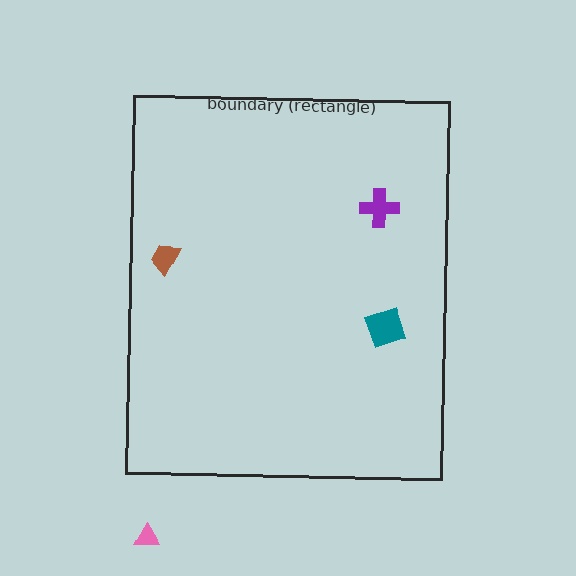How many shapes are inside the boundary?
3 inside, 1 outside.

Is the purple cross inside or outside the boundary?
Inside.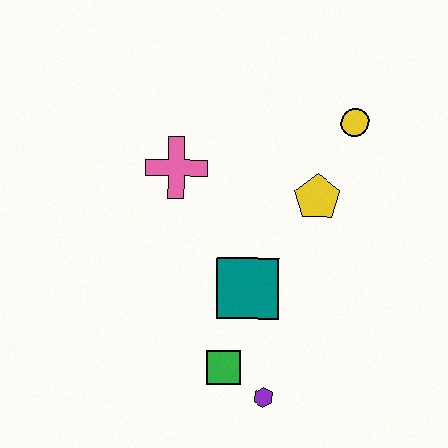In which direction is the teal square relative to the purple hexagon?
The teal square is above the purple hexagon.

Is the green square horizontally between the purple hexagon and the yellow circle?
No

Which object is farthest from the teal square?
The yellow circle is farthest from the teal square.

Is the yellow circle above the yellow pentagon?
Yes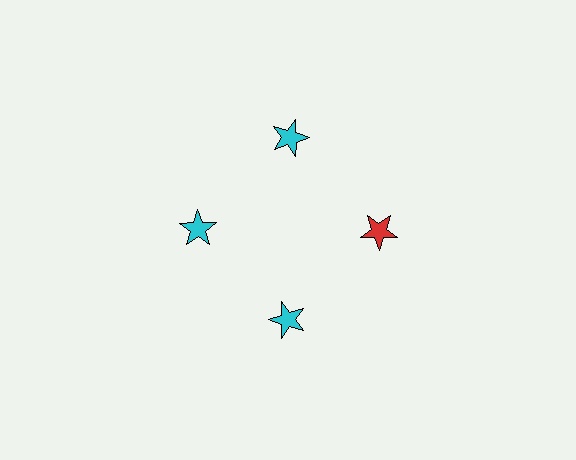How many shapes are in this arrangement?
There are 4 shapes arranged in a ring pattern.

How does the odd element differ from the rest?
It has a different color: red instead of cyan.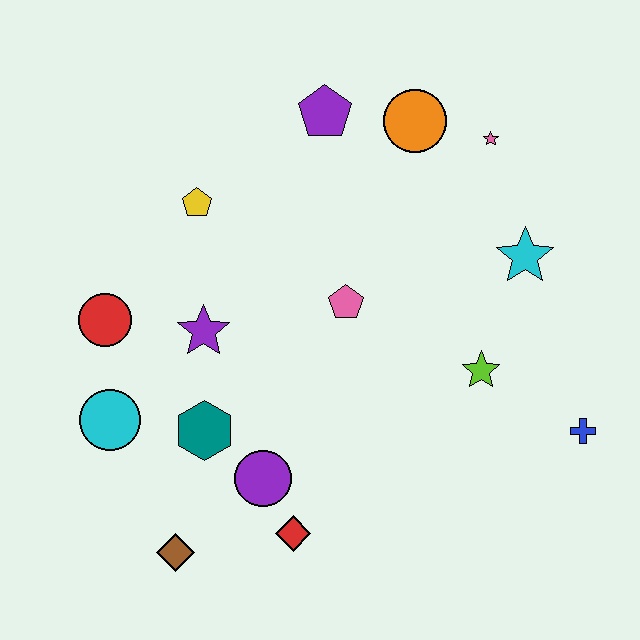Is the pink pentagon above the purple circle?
Yes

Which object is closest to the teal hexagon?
The purple circle is closest to the teal hexagon.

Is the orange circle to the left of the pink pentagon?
No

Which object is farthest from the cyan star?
The brown diamond is farthest from the cyan star.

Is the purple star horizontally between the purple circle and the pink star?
No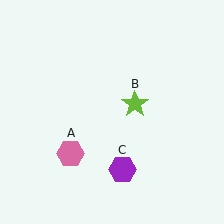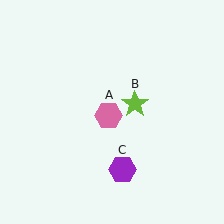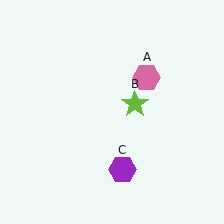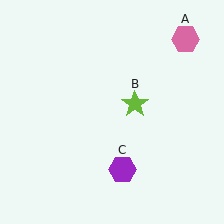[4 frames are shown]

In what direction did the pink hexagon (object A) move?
The pink hexagon (object A) moved up and to the right.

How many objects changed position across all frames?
1 object changed position: pink hexagon (object A).